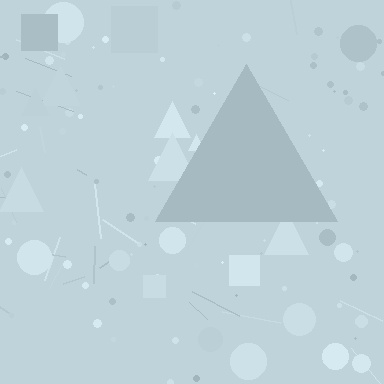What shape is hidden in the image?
A triangle is hidden in the image.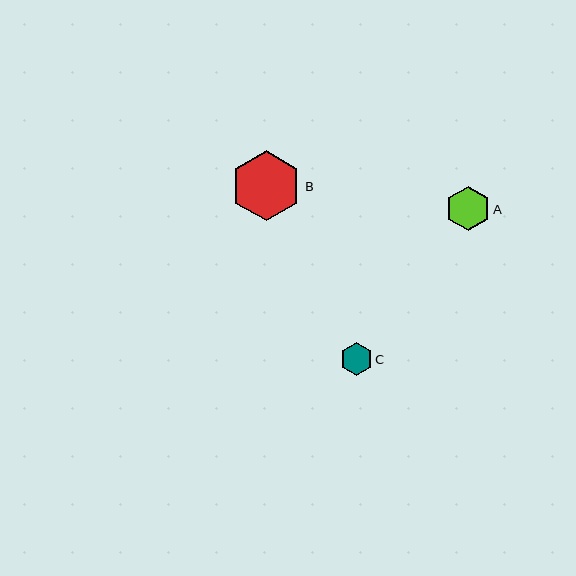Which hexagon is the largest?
Hexagon B is the largest with a size of approximately 71 pixels.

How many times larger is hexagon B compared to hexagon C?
Hexagon B is approximately 2.2 times the size of hexagon C.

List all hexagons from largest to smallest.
From largest to smallest: B, A, C.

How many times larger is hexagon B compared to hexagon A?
Hexagon B is approximately 1.6 times the size of hexagon A.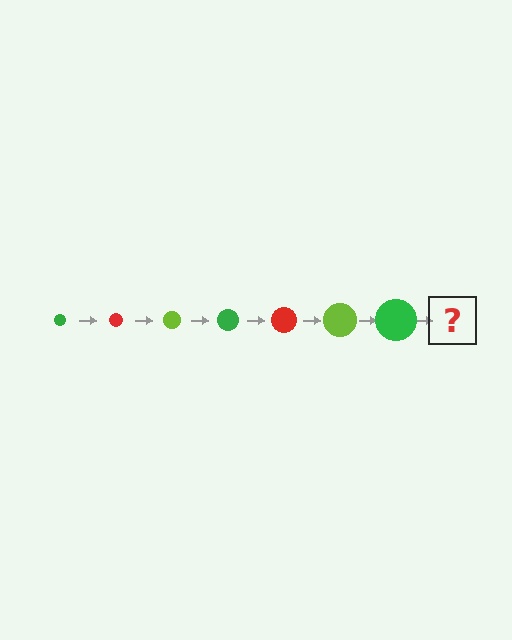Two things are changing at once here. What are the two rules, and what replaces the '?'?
The two rules are that the circle grows larger each step and the color cycles through green, red, and lime. The '?' should be a red circle, larger than the previous one.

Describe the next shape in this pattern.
It should be a red circle, larger than the previous one.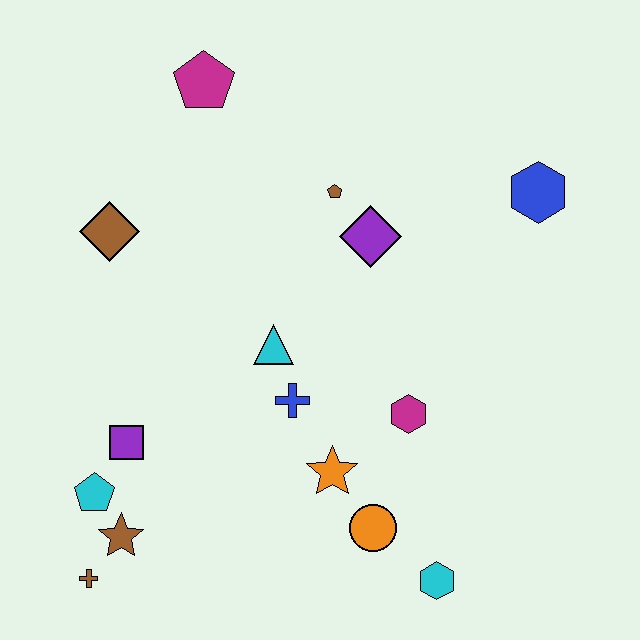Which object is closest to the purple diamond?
The brown pentagon is closest to the purple diamond.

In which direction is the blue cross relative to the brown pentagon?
The blue cross is below the brown pentagon.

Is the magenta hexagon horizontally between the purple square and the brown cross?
No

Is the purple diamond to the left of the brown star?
No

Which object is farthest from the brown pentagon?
The brown cross is farthest from the brown pentagon.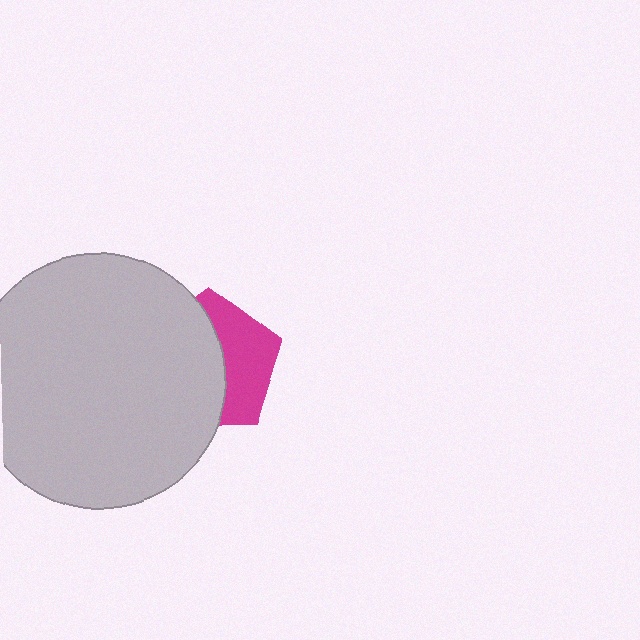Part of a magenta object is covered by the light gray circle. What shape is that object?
It is a pentagon.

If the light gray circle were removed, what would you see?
You would see the complete magenta pentagon.